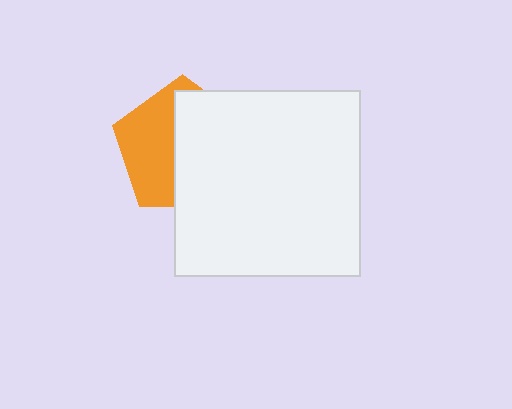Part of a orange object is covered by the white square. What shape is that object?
It is a pentagon.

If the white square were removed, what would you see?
You would see the complete orange pentagon.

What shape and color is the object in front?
The object in front is a white square.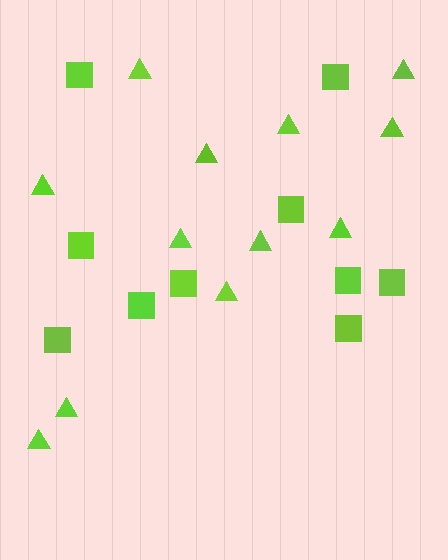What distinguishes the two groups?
There are 2 groups: one group of triangles (12) and one group of squares (10).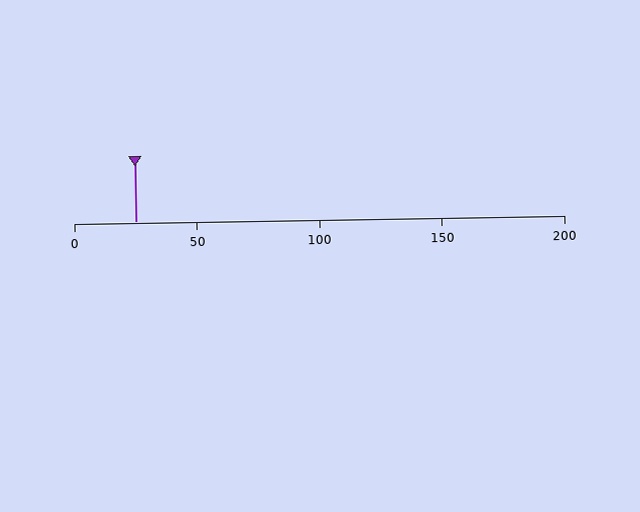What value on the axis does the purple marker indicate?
The marker indicates approximately 25.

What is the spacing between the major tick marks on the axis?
The major ticks are spaced 50 apart.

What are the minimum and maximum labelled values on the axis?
The axis runs from 0 to 200.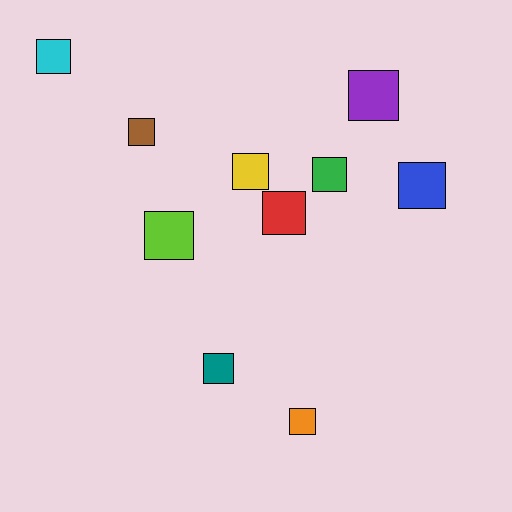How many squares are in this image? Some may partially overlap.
There are 10 squares.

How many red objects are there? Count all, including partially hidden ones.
There is 1 red object.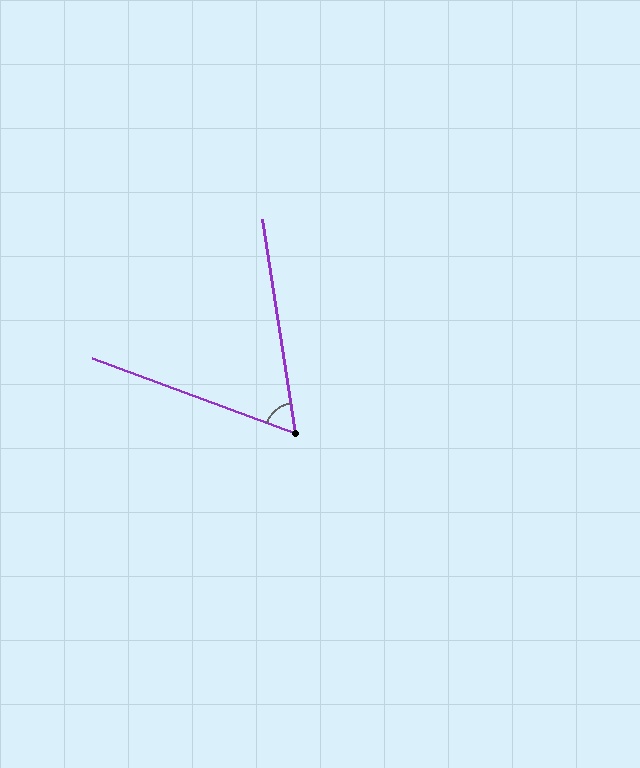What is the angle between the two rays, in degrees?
Approximately 61 degrees.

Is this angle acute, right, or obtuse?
It is acute.